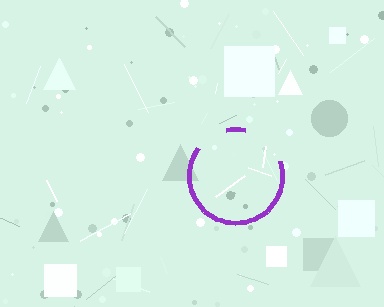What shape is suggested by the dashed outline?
The dashed outline suggests a circle.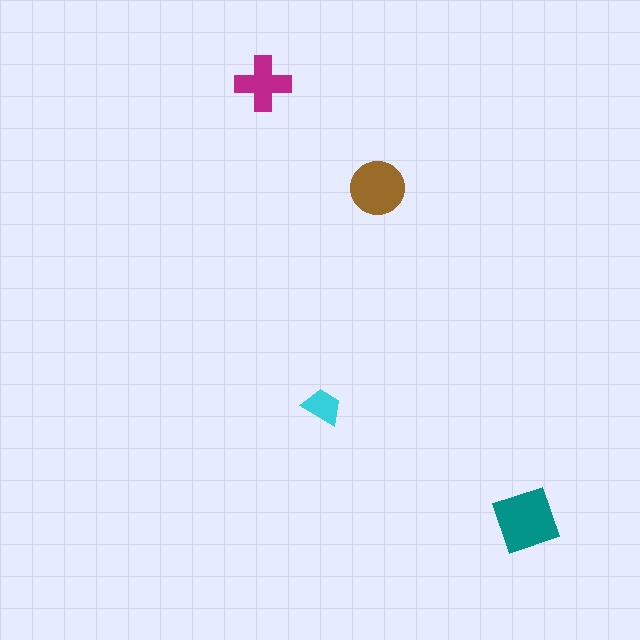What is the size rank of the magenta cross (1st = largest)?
3rd.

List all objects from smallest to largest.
The cyan trapezoid, the magenta cross, the brown circle, the teal square.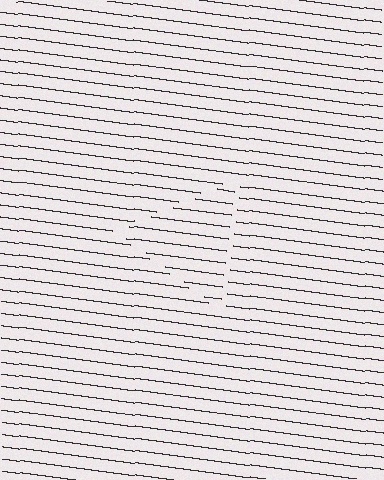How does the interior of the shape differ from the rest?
The interior of the shape contains the same grating, shifted by half a period — the contour is defined by the phase discontinuity where line-ends from the inner and outer gratings abut.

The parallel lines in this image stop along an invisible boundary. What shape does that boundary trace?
An illusory triangle. The interior of the shape contains the same grating, shifted by half a period — the contour is defined by the phase discontinuity where line-ends from the inner and outer gratings abut.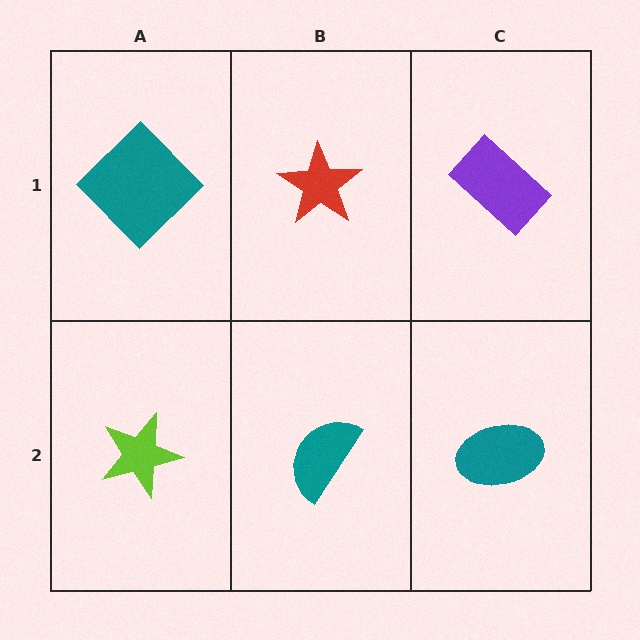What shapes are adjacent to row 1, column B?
A teal semicircle (row 2, column B), a teal diamond (row 1, column A), a purple rectangle (row 1, column C).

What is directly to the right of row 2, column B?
A teal ellipse.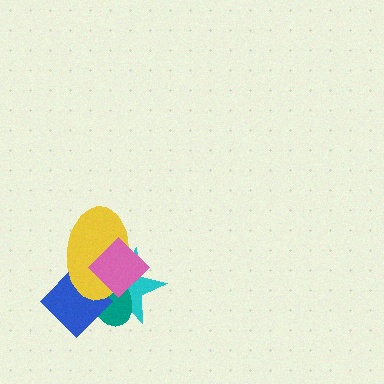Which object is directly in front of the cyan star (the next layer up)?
The teal ellipse is directly in front of the cyan star.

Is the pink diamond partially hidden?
No, no other shape covers it.